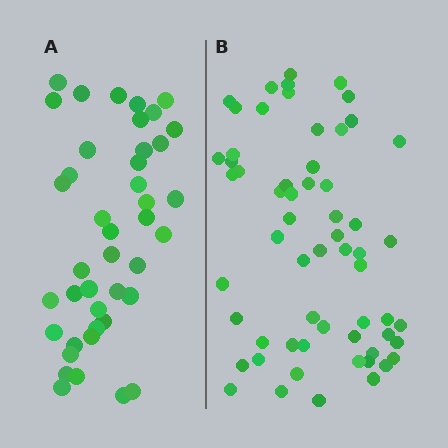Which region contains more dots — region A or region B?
Region B (the right region) has more dots.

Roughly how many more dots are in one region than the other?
Region B has approximately 20 more dots than region A.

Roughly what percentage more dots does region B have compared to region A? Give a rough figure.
About 45% more.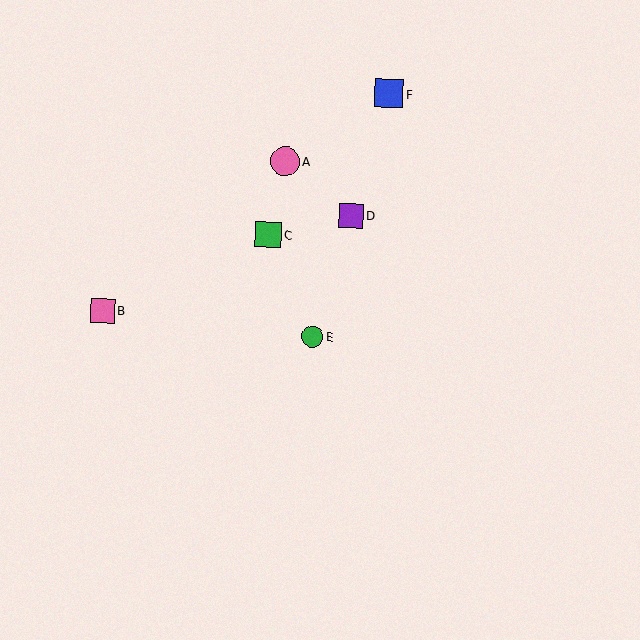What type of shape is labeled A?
Shape A is a pink circle.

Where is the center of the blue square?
The center of the blue square is at (389, 93).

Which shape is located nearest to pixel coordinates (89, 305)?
The pink square (labeled B) at (103, 311) is nearest to that location.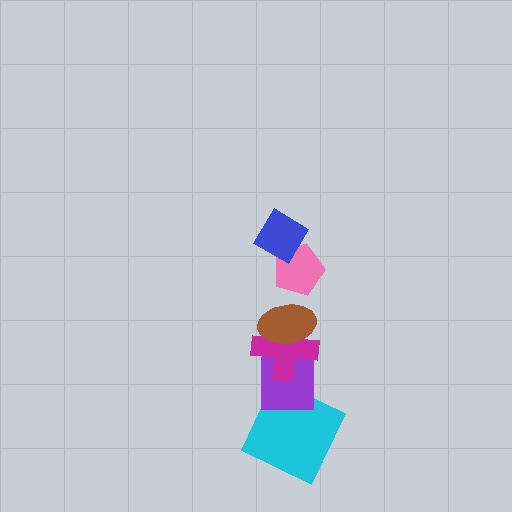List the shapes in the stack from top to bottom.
From top to bottom: the blue diamond, the pink pentagon, the brown ellipse, the magenta cross, the purple square, the cyan square.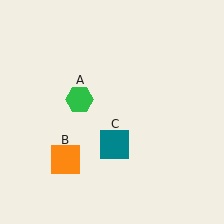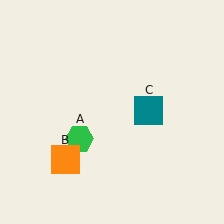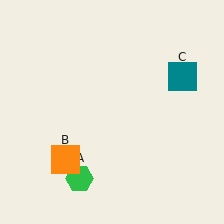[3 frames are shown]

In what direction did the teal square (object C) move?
The teal square (object C) moved up and to the right.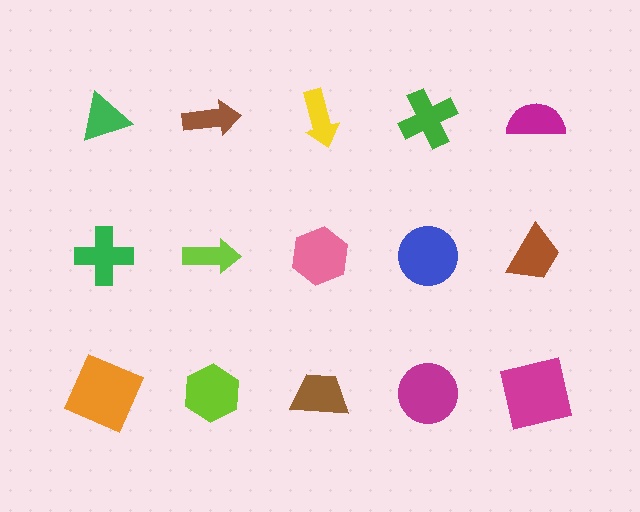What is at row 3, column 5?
A magenta square.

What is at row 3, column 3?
A brown trapezoid.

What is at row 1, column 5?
A magenta semicircle.